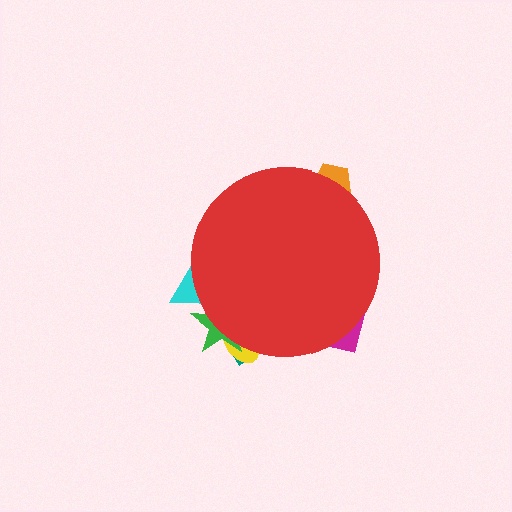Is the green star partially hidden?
Yes, the green star is partially hidden behind the red circle.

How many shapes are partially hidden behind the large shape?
6 shapes are partially hidden.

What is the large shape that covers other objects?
A red circle.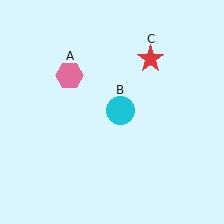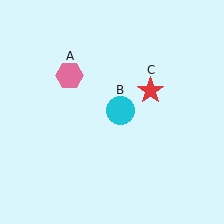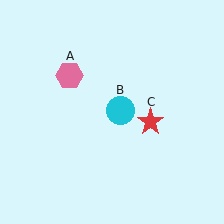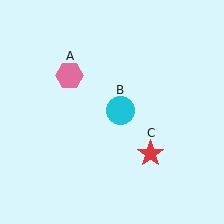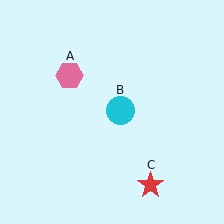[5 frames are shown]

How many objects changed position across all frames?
1 object changed position: red star (object C).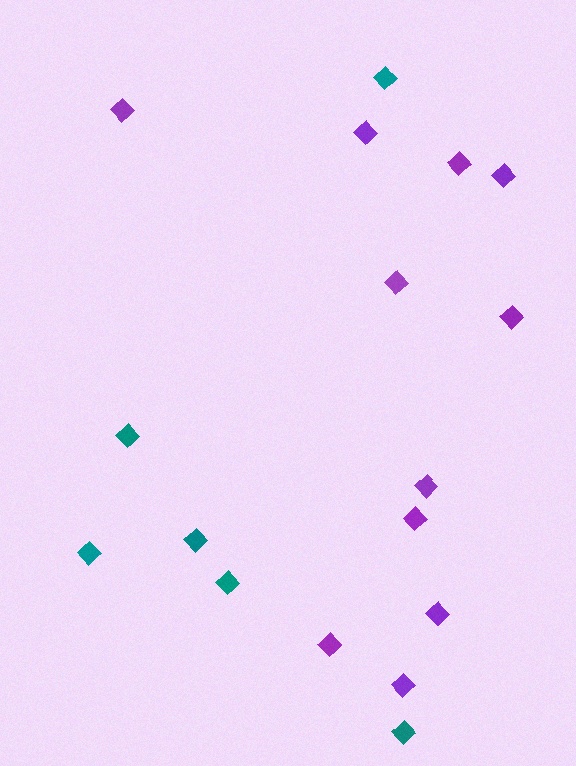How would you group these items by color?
There are 2 groups: one group of purple diamonds (11) and one group of teal diamonds (6).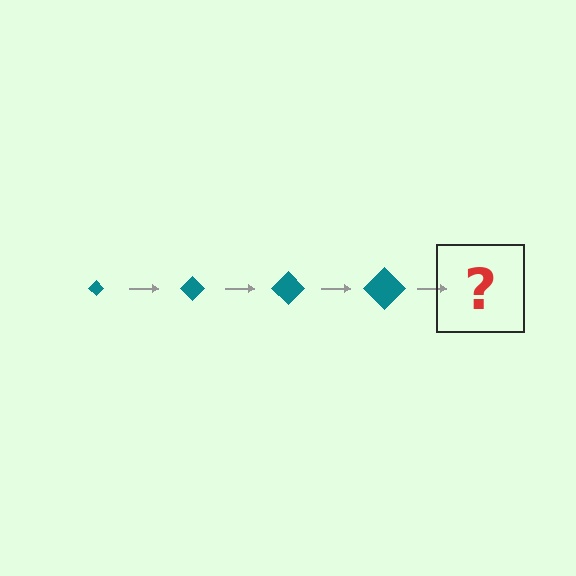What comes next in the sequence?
The next element should be a teal diamond, larger than the previous one.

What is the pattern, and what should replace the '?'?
The pattern is that the diamond gets progressively larger each step. The '?' should be a teal diamond, larger than the previous one.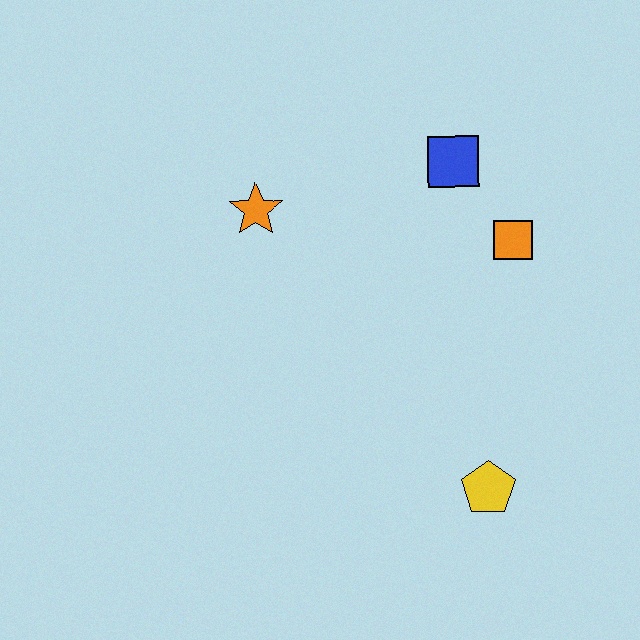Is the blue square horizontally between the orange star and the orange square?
Yes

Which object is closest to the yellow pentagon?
The orange square is closest to the yellow pentagon.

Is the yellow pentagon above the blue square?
No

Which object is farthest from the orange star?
The yellow pentagon is farthest from the orange star.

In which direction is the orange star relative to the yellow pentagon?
The orange star is above the yellow pentagon.